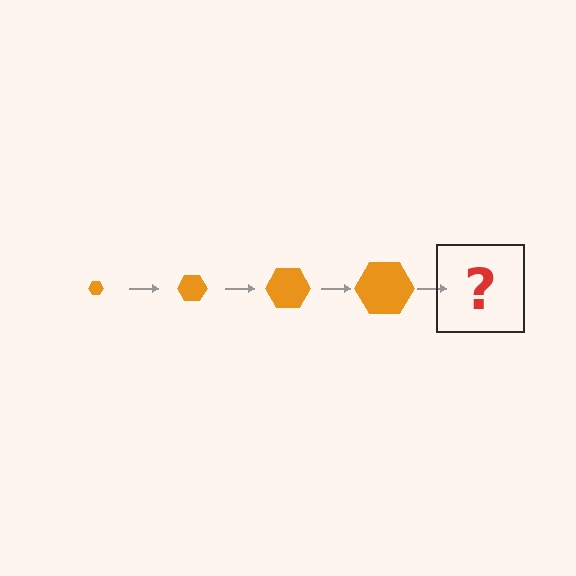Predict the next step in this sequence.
The next step is an orange hexagon, larger than the previous one.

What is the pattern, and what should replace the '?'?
The pattern is that the hexagon gets progressively larger each step. The '?' should be an orange hexagon, larger than the previous one.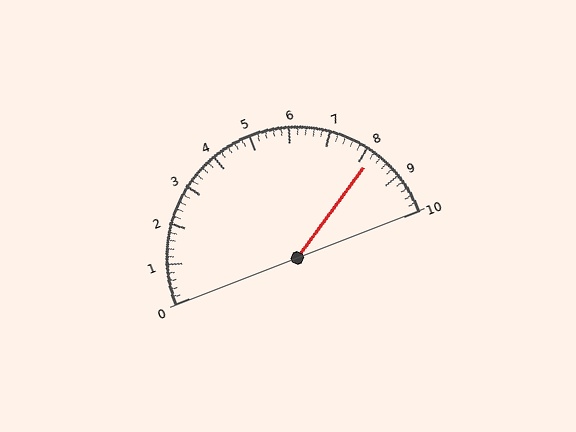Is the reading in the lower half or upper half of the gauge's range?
The reading is in the upper half of the range (0 to 10).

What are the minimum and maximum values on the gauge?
The gauge ranges from 0 to 10.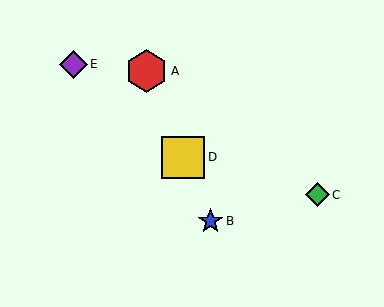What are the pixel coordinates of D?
Object D is at (183, 157).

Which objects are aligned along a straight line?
Objects A, B, D are aligned along a straight line.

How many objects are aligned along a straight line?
3 objects (A, B, D) are aligned along a straight line.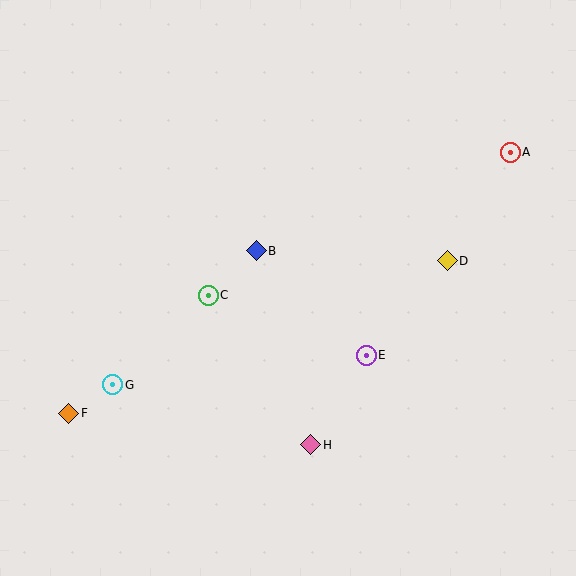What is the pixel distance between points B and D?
The distance between B and D is 191 pixels.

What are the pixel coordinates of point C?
Point C is at (208, 296).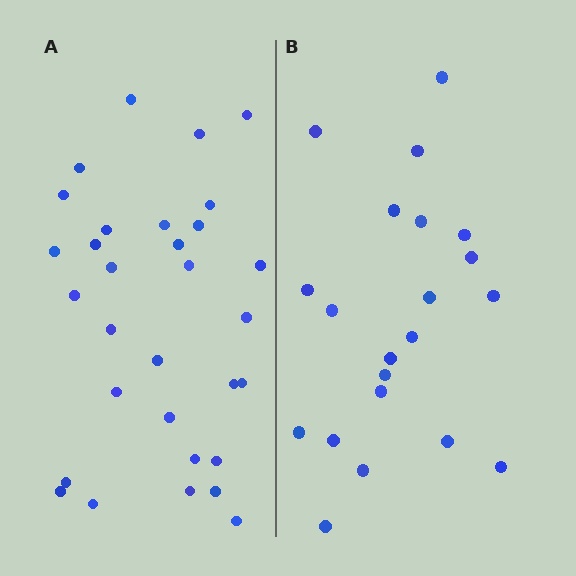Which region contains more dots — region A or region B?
Region A (the left region) has more dots.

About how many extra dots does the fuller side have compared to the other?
Region A has roughly 10 or so more dots than region B.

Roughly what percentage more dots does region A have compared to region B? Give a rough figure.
About 50% more.